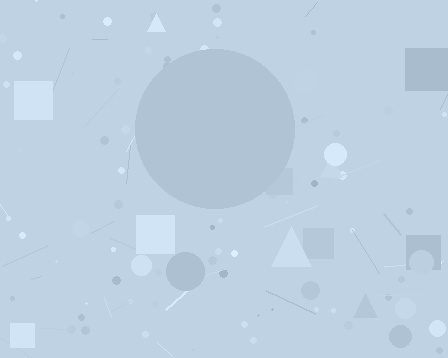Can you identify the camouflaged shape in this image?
The camouflaged shape is a circle.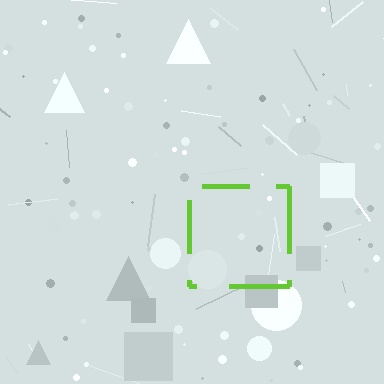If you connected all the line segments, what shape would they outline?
They would outline a square.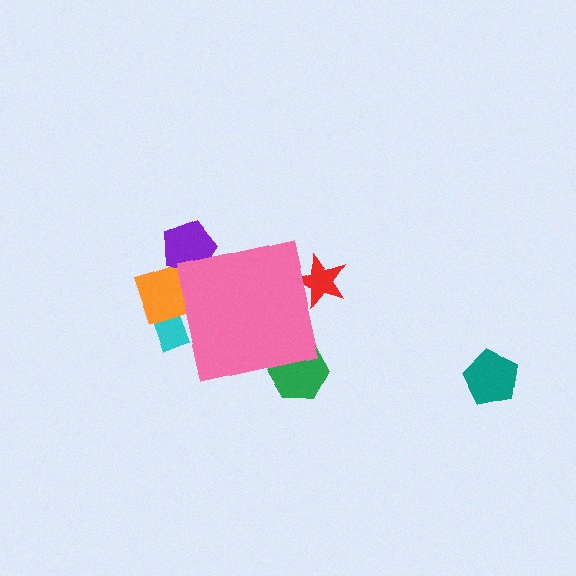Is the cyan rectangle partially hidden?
Yes, the cyan rectangle is partially hidden behind the pink square.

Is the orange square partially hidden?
Yes, the orange square is partially hidden behind the pink square.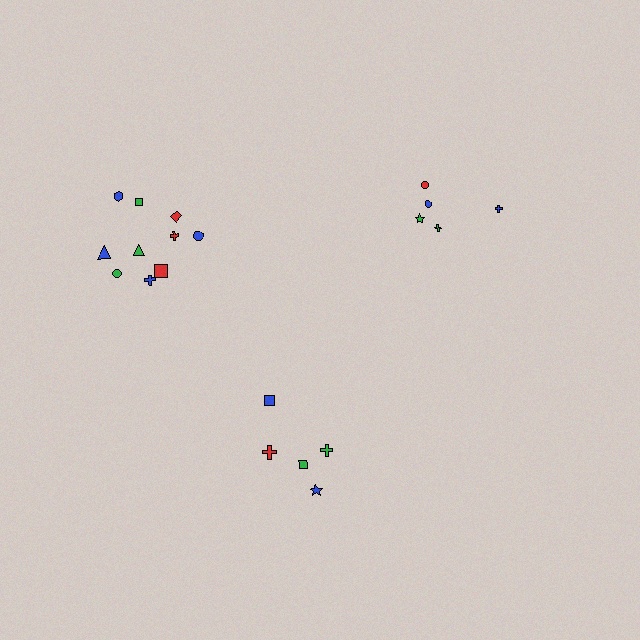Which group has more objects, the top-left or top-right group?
The top-left group.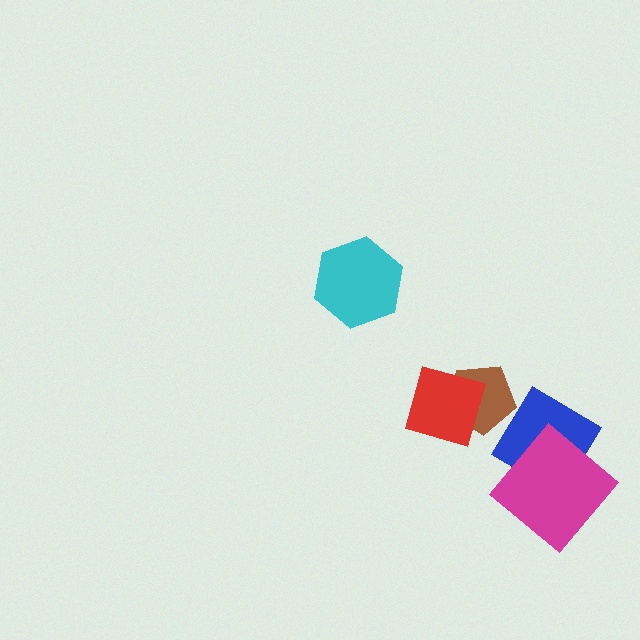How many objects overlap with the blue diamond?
1 object overlaps with the blue diamond.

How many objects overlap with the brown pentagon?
1 object overlaps with the brown pentagon.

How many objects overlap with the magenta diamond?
1 object overlaps with the magenta diamond.